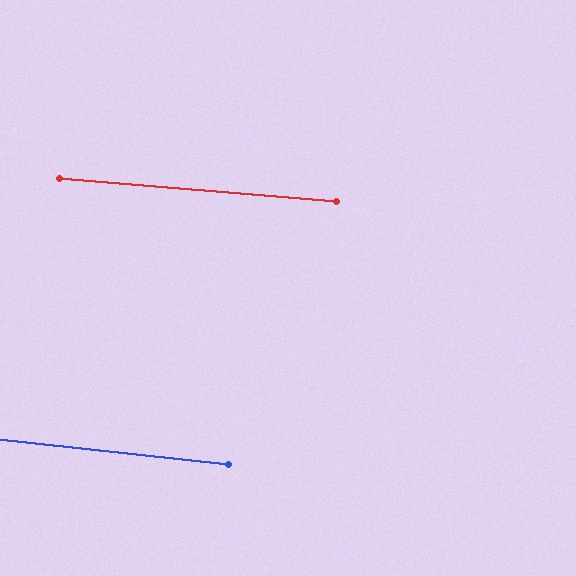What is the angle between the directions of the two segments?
Approximately 1 degree.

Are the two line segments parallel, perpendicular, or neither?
Parallel — their directions differ by only 1.1°.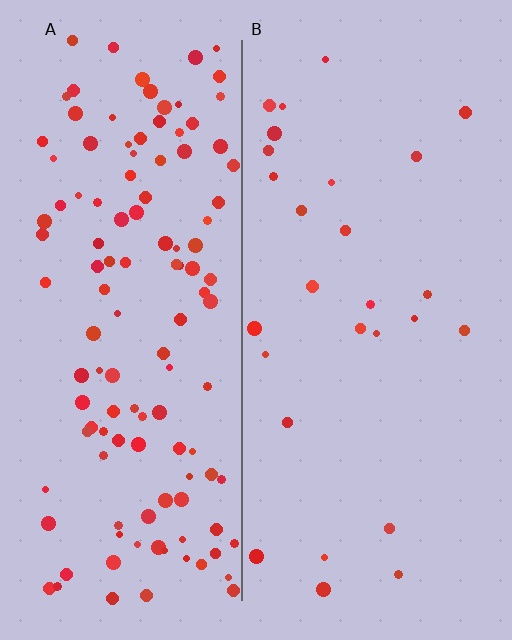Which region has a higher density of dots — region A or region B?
A (the left).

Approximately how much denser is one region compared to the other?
Approximately 4.6× — region A over region B.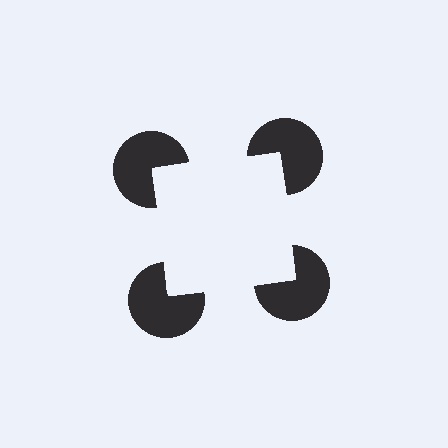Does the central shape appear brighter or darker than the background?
It typically appears slightly brighter than the background, even though no actual brightness change is drawn.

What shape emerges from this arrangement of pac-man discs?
An illusory square — its edges are inferred from the aligned wedge cuts in the pac-man discs, not physically drawn.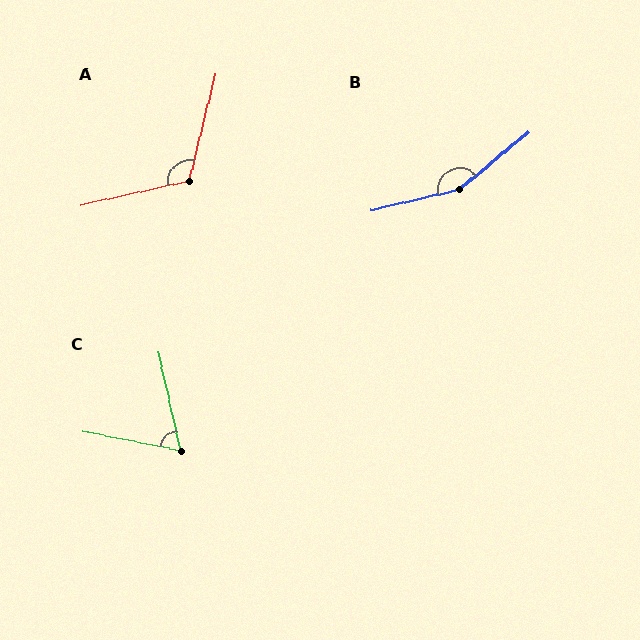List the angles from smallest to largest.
C (66°), A (116°), B (154°).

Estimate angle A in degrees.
Approximately 116 degrees.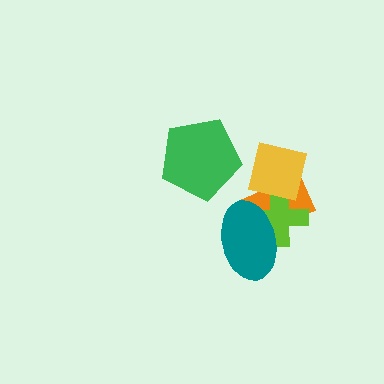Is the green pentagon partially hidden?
No, no other shape covers it.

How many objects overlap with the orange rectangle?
3 objects overlap with the orange rectangle.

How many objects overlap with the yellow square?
2 objects overlap with the yellow square.